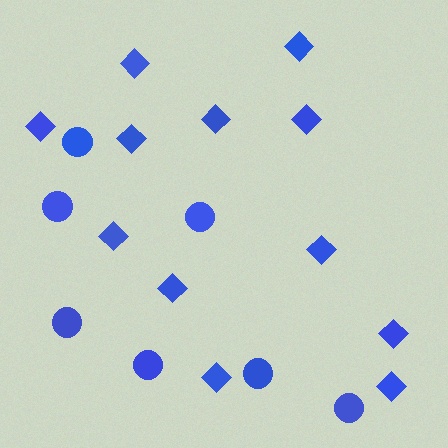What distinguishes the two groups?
There are 2 groups: one group of circles (7) and one group of diamonds (12).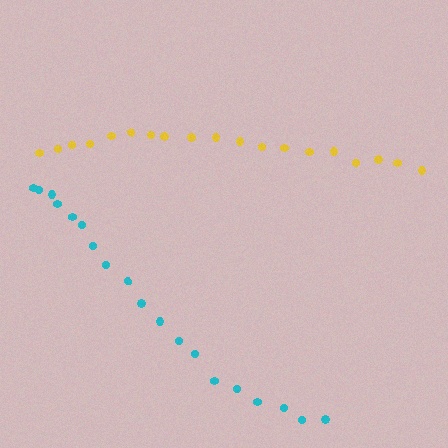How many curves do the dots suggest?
There are 2 distinct paths.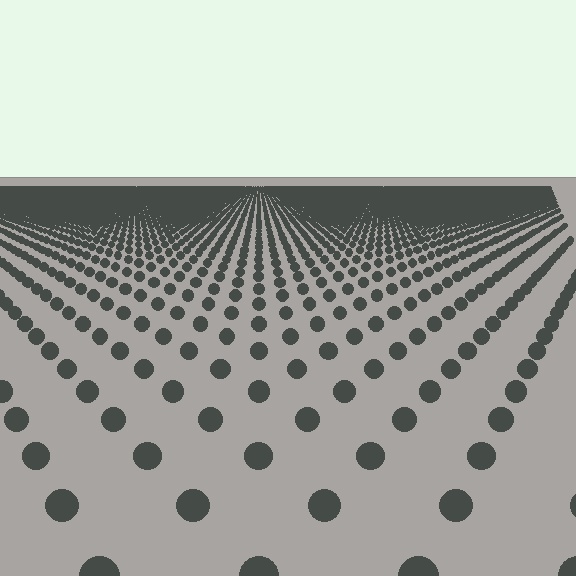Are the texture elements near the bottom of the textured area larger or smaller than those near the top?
Larger. Near the bottom, elements are closer to the viewer and appear at a bigger on-screen size.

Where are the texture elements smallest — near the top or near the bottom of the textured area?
Near the top.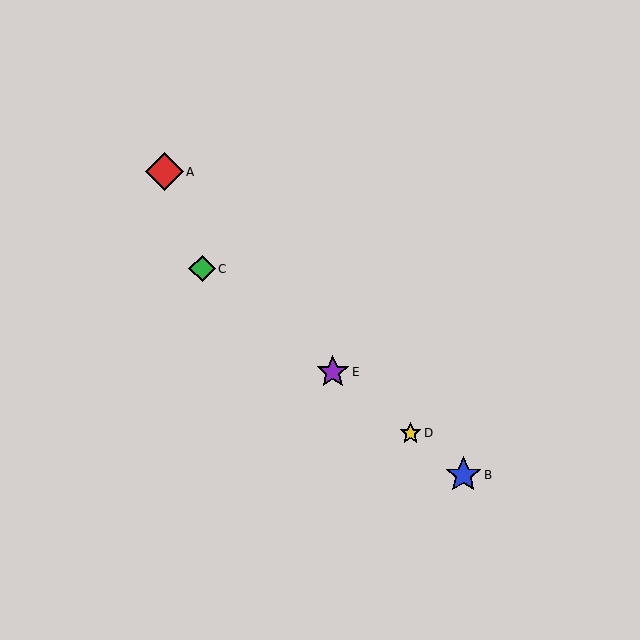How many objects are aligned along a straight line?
4 objects (B, C, D, E) are aligned along a straight line.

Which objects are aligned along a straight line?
Objects B, C, D, E are aligned along a straight line.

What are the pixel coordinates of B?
Object B is at (463, 475).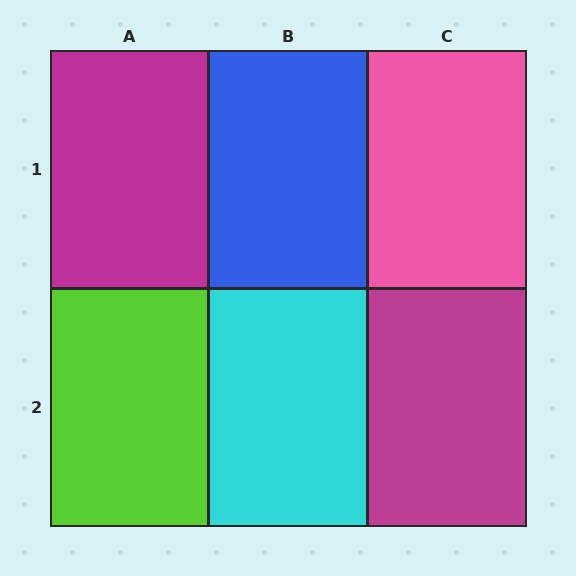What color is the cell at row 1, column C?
Pink.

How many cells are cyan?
1 cell is cyan.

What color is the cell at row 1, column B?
Blue.